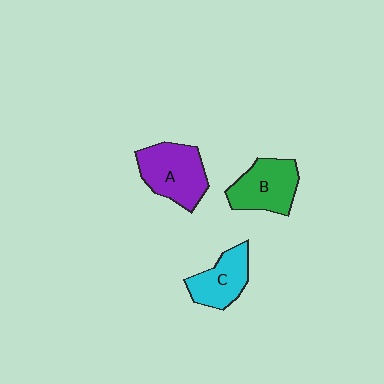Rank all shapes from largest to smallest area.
From largest to smallest: A (purple), B (green), C (cyan).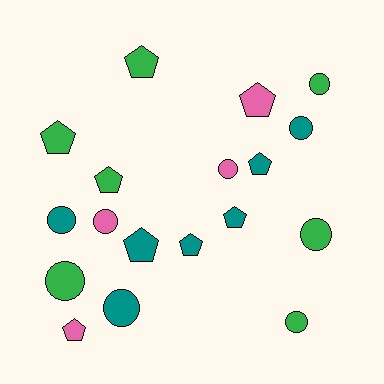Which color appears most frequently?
Green, with 7 objects.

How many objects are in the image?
There are 18 objects.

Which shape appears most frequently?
Pentagon, with 9 objects.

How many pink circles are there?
There are 2 pink circles.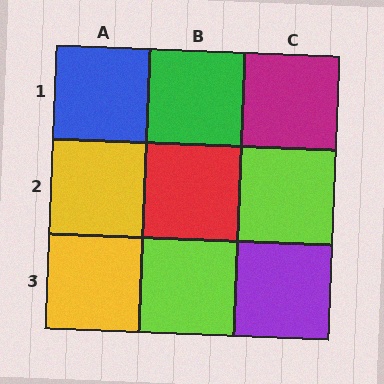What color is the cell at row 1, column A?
Blue.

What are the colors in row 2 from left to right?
Yellow, red, lime.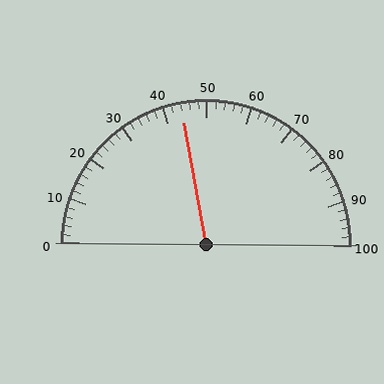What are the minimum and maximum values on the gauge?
The gauge ranges from 0 to 100.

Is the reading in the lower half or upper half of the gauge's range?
The reading is in the lower half of the range (0 to 100).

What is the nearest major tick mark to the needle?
The nearest major tick mark is 40.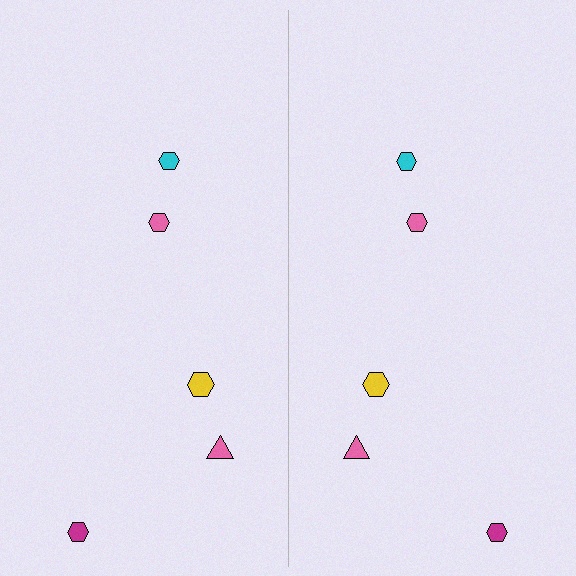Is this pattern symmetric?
Yes, this pattern has bilateral (reflection) symmetry.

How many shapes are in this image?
There are 10 shapes in this image.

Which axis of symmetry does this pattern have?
The pattern has a vertical axis of symmetry running through the center of the image.